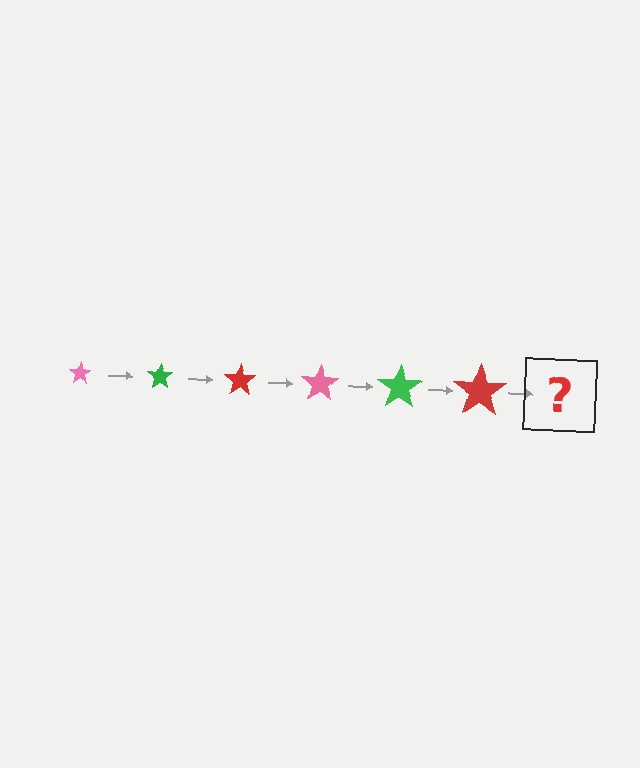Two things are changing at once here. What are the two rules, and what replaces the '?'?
The two rules are that the star grows larger each step and the color cycles through pink, green, and red. The '?' should be a pink star, larger than the previous one.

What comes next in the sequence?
The next element should be a pink star, larger than the previous one.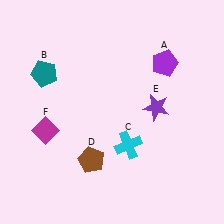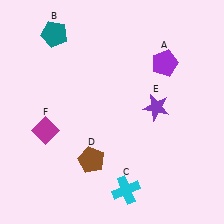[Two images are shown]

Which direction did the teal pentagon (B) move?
The teal pentagon (B) moved up.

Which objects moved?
The objects that moved are: the teal pentagon (B), the cyan cross (C).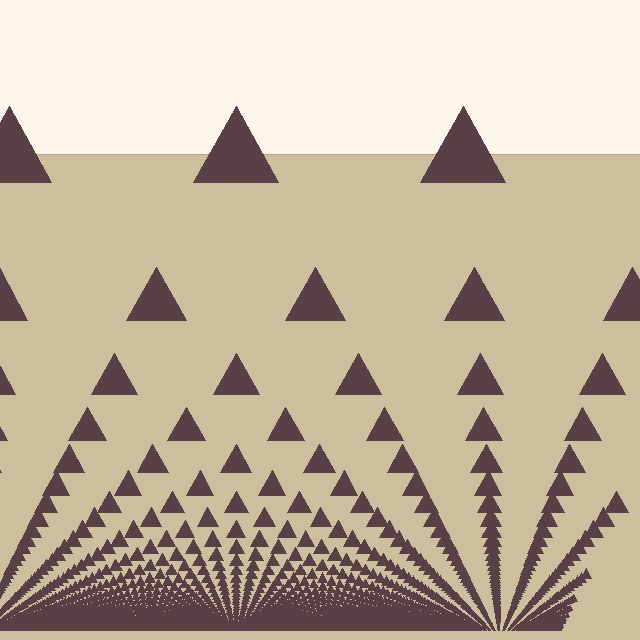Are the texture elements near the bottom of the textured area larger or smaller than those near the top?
Smaller. The gradient is inverted — elements near the bottom are smaller and denser.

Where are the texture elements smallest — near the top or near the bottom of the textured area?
Near the bottom.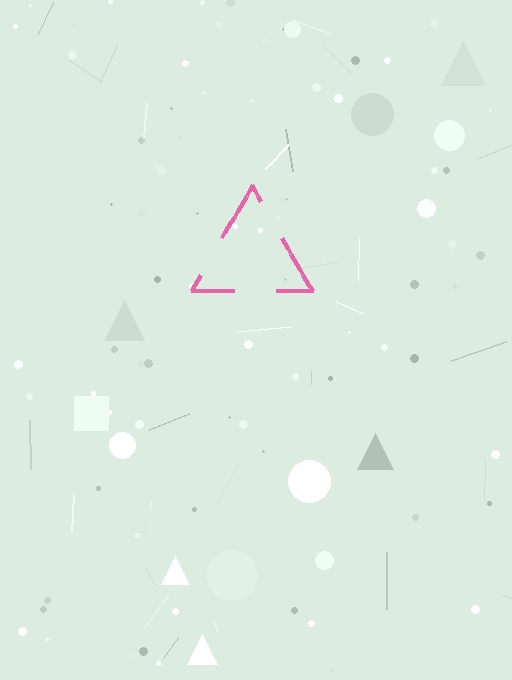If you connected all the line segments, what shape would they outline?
They would outline a triangle.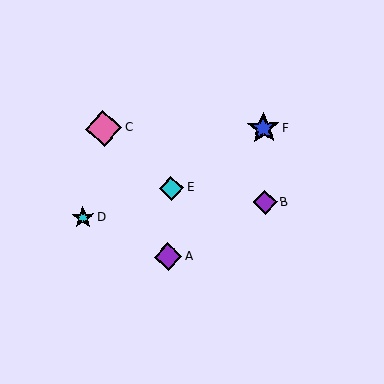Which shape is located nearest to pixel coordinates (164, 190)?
The cyan diamond (labeled E) at (171, 188) is nearest to that location.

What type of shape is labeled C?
Shape C is a pink diamond.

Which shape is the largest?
The pink diamond (labeled C) is the largest.